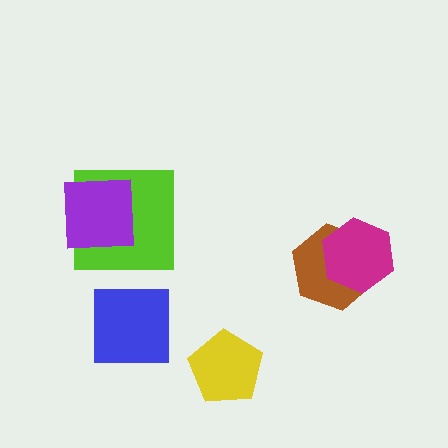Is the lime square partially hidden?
Yes, it is partially covered by another shape.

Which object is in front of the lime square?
The purple square is in front of the lime square.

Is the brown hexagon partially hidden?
Yes, it is partially covered by another shape.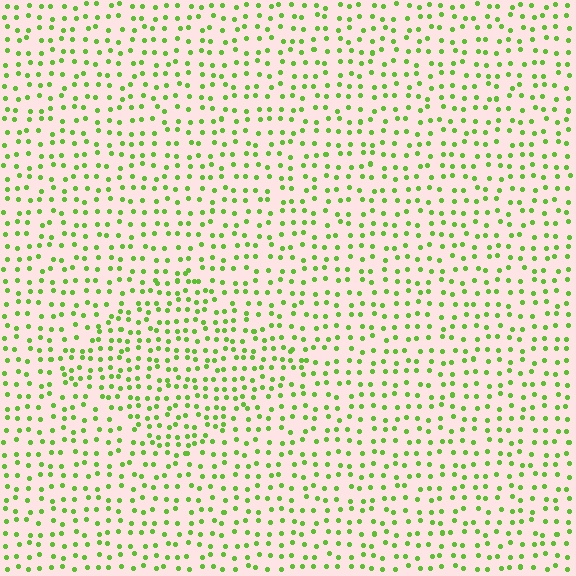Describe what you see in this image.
The image contains small lime elements arranged at two different densities. A diamond-shaped region is visible where the elements are more densely packed than the surrounding area.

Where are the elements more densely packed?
The elements are more densely packed inside the diamond boundary.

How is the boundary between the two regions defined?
The boundary is defined by a change in element density (approximately 1.4x ratio). All elements are the same color, size, and shape.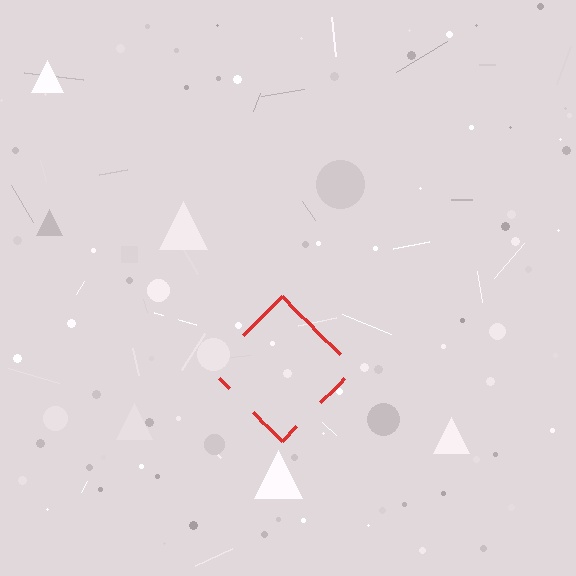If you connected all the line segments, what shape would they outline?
They would outline a diamond.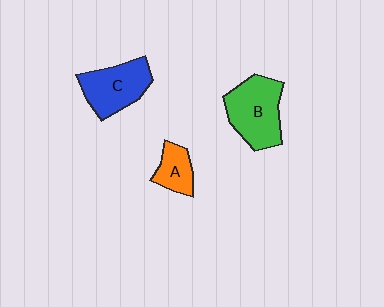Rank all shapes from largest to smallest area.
From largest to smallest: B (green), C (blue), A (orange).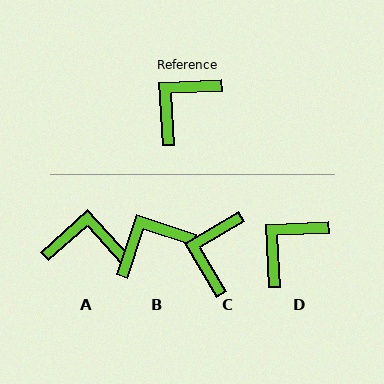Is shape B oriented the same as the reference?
No, it is off by about 21 degrees.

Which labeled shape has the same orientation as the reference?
D.